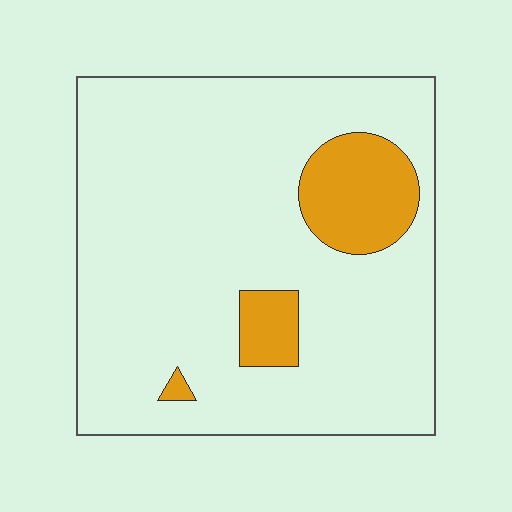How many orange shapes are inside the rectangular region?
3.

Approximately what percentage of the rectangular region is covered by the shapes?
Approximately 15%.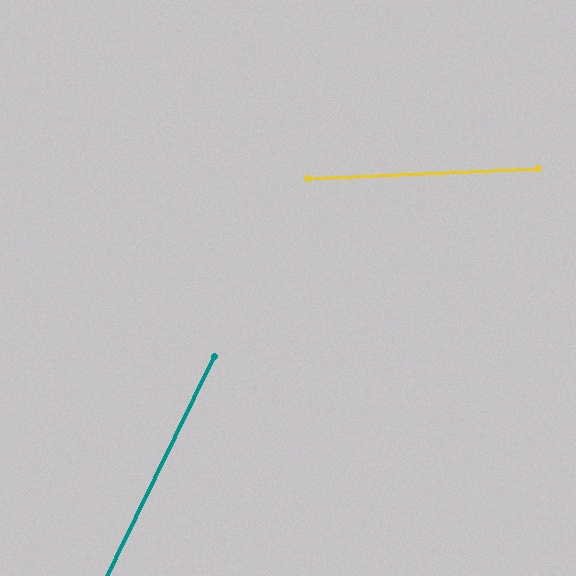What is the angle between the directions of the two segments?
Approximately 61 degrees.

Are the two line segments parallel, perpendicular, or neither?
Neither parallel nor perpendicular — they differ by about 61°.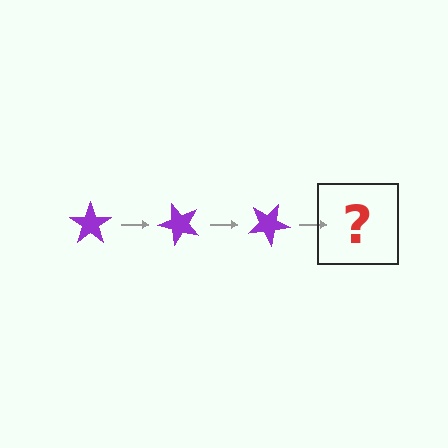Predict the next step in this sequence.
The next step is a purple star rotated 150 degrees.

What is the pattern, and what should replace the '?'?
The pattern is that the star rotates 50 degrees each step. The '?' should be a purple star rotated 150 degrees.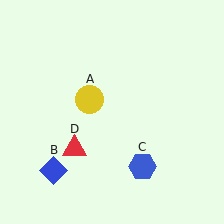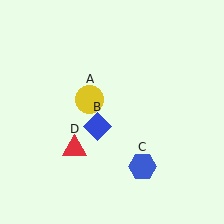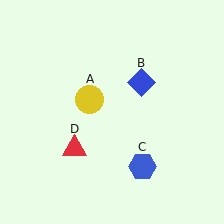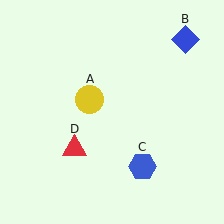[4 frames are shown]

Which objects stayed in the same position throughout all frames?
Yellow circle (object A) and blue hexagon (object C) and red triangle (object D) remained stationary.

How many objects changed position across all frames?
1 object changed position: blue diamond (object B).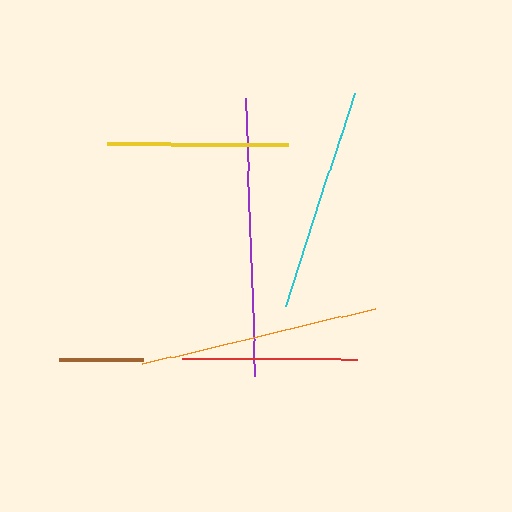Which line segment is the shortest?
The brown line is the shortest at approximately 83 pixels.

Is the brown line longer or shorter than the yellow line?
The yellow line is longer than the brown line.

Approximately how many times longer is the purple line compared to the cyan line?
The purple line is approximately 1.2 times the length of the cyan line.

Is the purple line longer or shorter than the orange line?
The purple line is longer than the orange line.